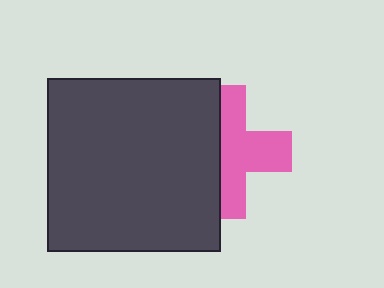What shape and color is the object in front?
The object in front is a dark gray square.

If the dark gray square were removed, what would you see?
You would see the complete pink cross.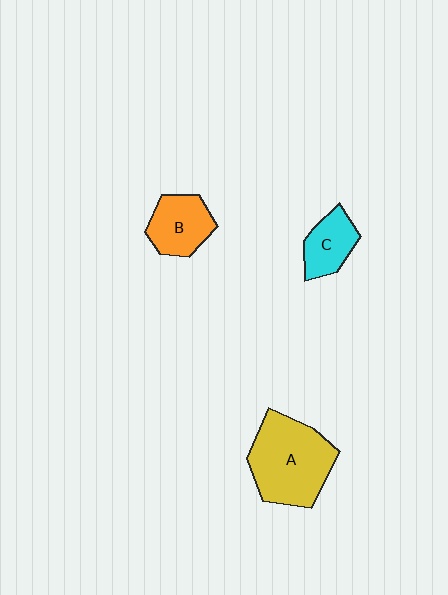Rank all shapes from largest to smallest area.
From largest to smallest: A (yellow), B (orange), C (cyan).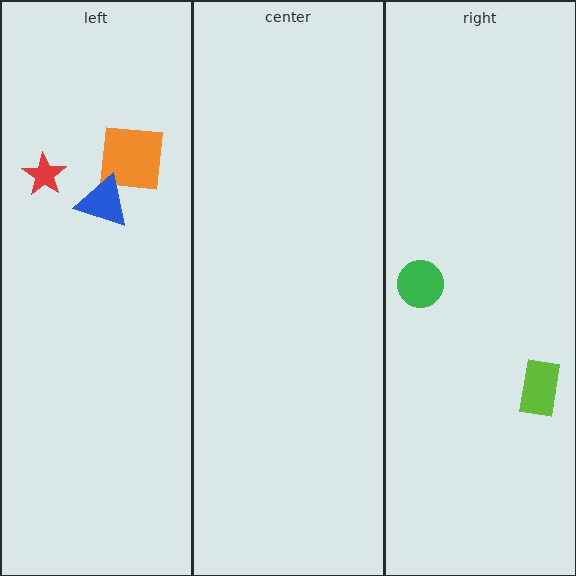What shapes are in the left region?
The red star, the orange square, the blue triangle.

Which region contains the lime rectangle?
The right region.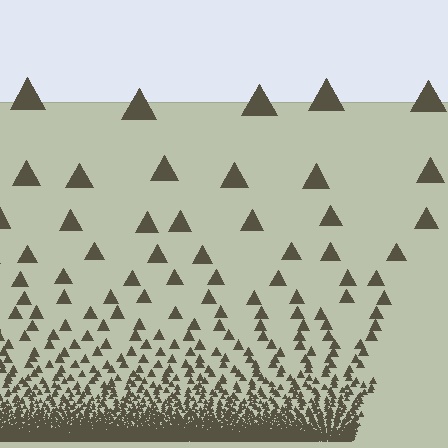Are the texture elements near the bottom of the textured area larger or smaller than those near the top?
Smaller. The gradient is inverted — elements near the bottom are smaller and denser.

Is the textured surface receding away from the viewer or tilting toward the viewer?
The surface appears to tilt toward the viewer. Texture elements get larger and sparser toward the top.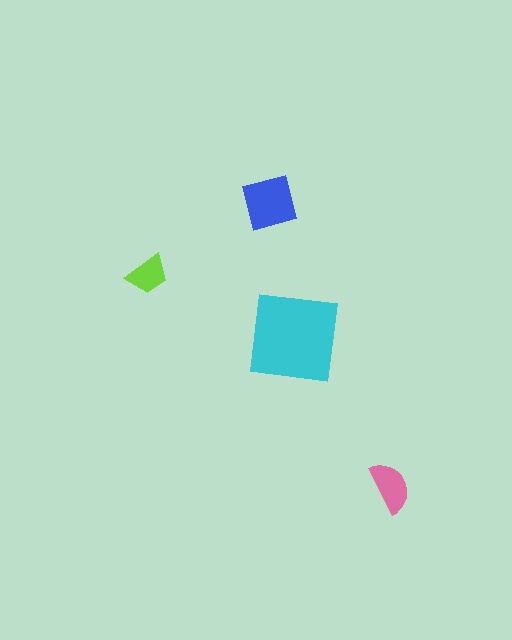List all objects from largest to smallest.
The cyan square, the blue diamond, the pink semicircle, the lime trapezoid.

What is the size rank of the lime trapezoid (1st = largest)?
4th.